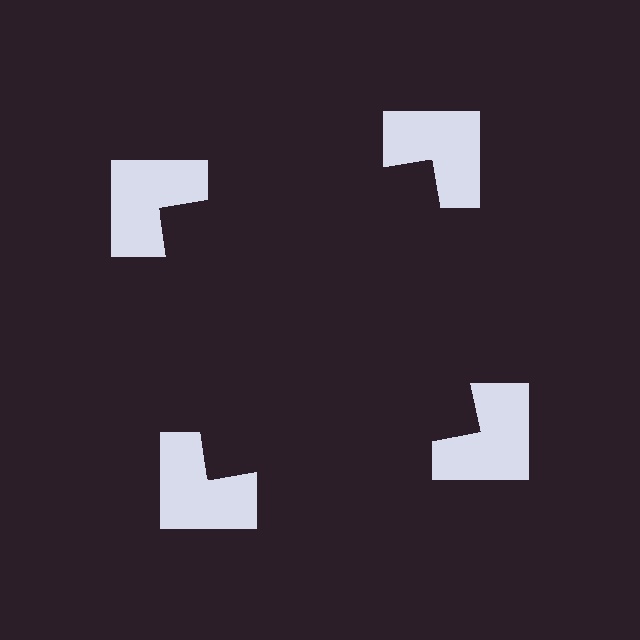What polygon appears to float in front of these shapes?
An illusory square — its edges are inferred from the aligned wedge cuts in the notched squares, not physically drawn.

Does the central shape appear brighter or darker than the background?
It typically appears slightly darker than the background, even though no actual brightness change is drawn.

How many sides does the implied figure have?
4 sides.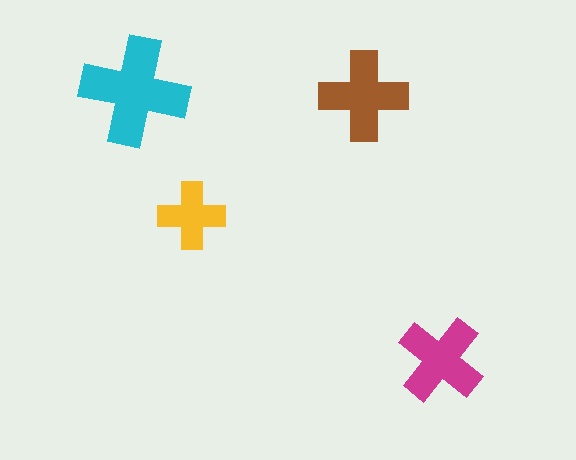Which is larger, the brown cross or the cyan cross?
The cyan one.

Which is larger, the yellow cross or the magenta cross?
The magenta one.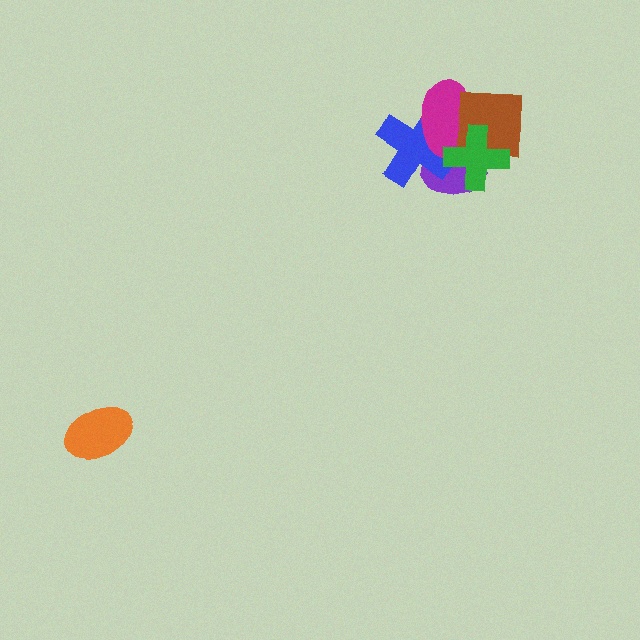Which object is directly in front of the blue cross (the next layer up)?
The magenta ellipse is directly in front of the blue cross.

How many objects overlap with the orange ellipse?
0 objects overlap with the orange ellipse.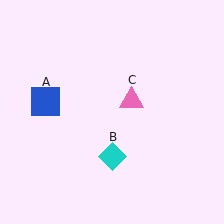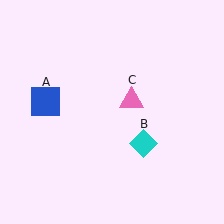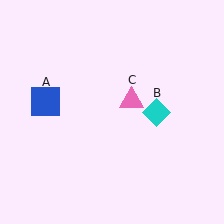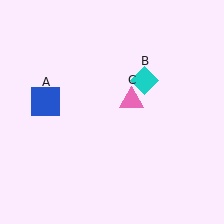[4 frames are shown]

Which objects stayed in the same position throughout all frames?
Blue square (object A) and pink triangle (object C) remained stationary.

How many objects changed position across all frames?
1 object changed position: cyan diamond (object B).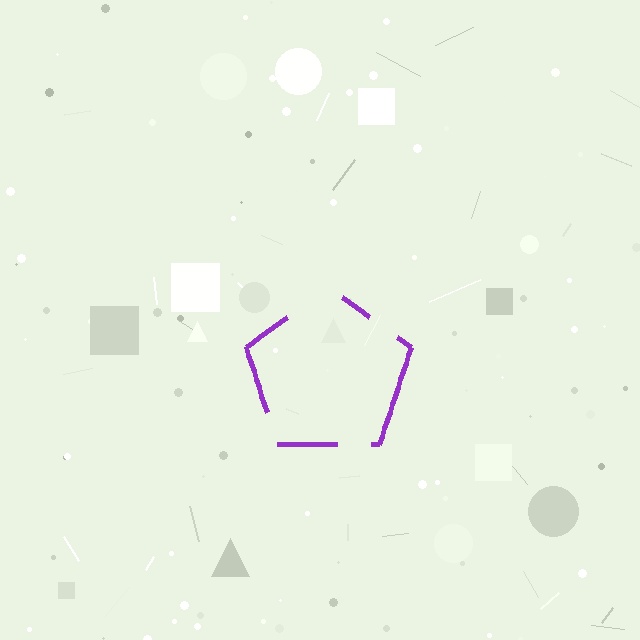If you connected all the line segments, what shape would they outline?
They would outline a pentagon.